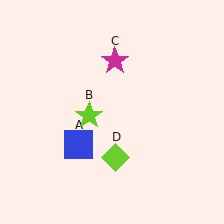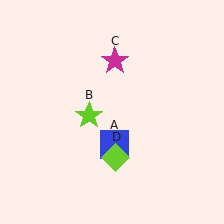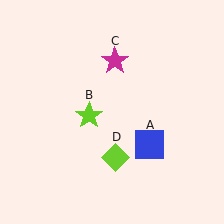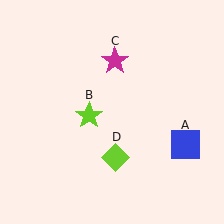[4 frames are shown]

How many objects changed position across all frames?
1 object changed position: blue square (object A).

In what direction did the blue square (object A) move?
The blue square (object A) moved right.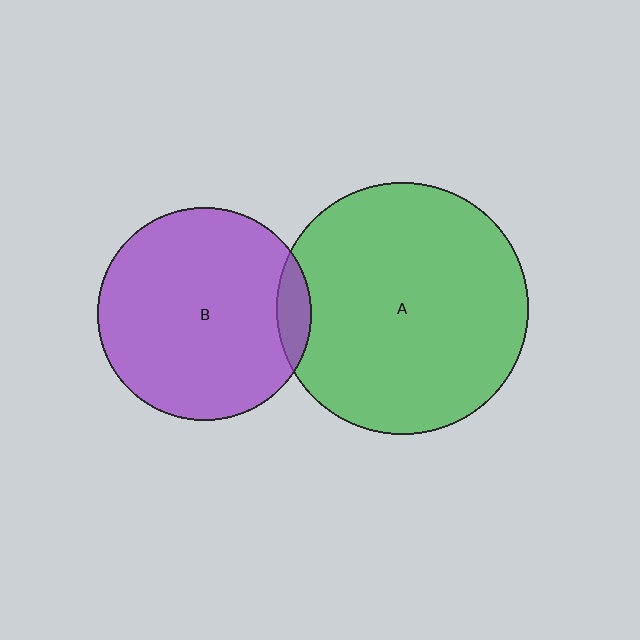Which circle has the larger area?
Circle A (green).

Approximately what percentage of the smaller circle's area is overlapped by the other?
Approximately 10%.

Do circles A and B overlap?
Yes.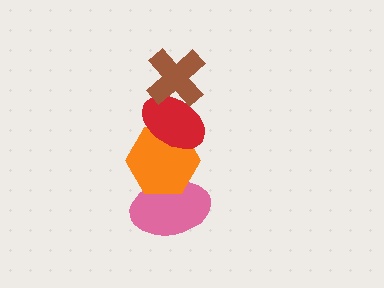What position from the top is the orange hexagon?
The orange hexagon is 3rd from the top.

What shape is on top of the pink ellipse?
The orange hexagon is on top of the pink ellipse.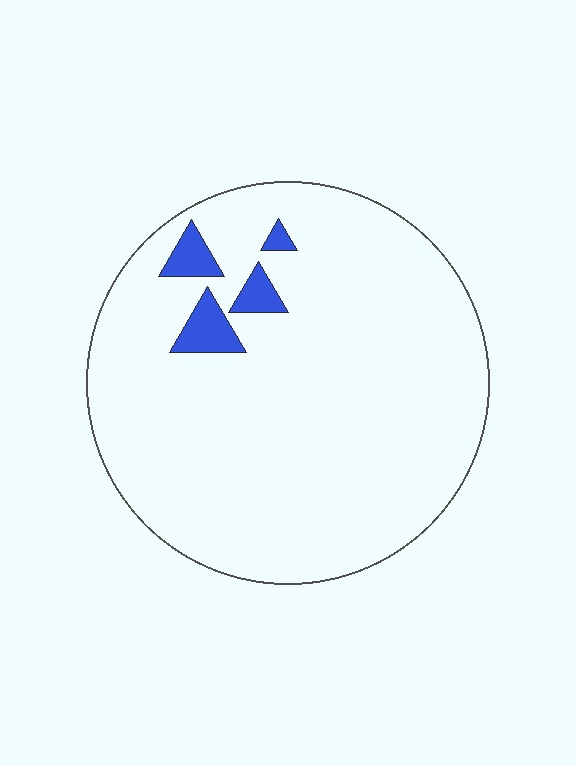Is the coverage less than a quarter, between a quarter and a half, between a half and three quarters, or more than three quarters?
Less than a quarter.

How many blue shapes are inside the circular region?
4.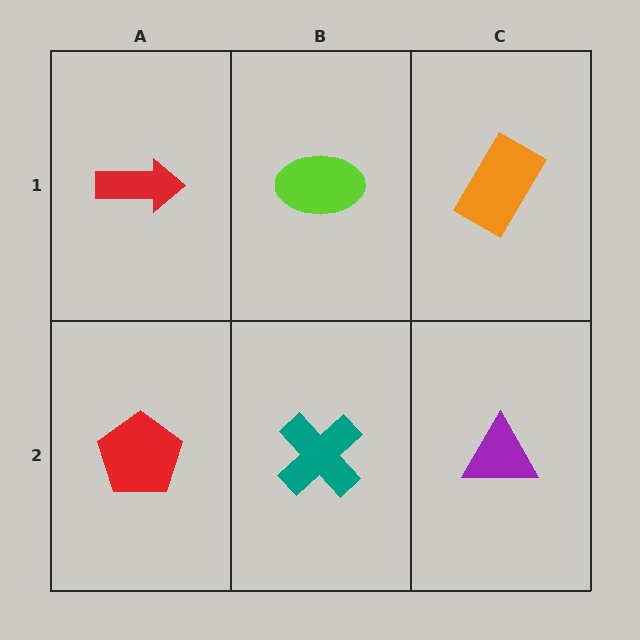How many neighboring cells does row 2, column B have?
3.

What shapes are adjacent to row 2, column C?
An orange rectangle (row 1, column C), a teal cross (row 2, column B).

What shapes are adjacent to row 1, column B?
A teal cross (row 2, column B), a red arrow (row 1, column A), an orange rectangle (row 1, column C).